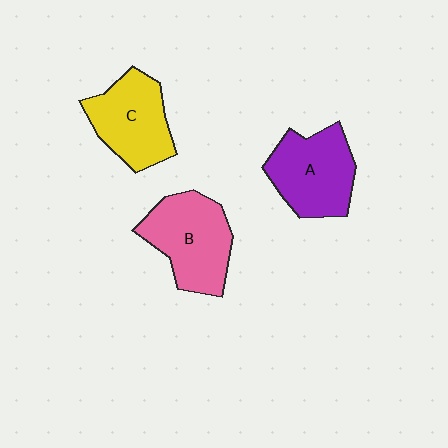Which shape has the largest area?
Shape B (pink).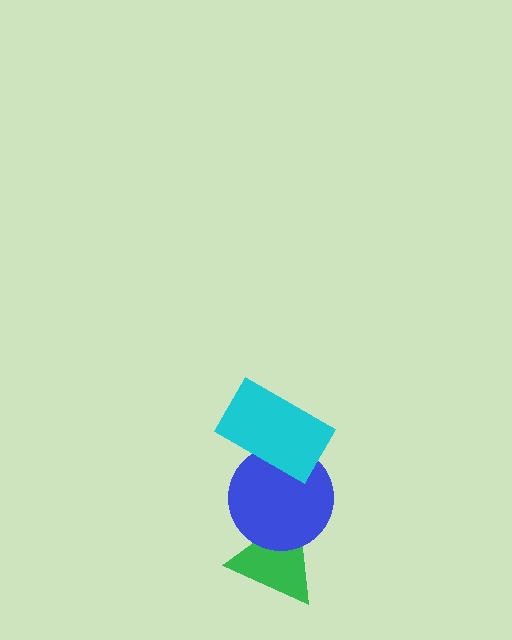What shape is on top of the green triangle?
The blue circle is on top of the green triangle.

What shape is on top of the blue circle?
The cyan rectangle is on top of the blue circle.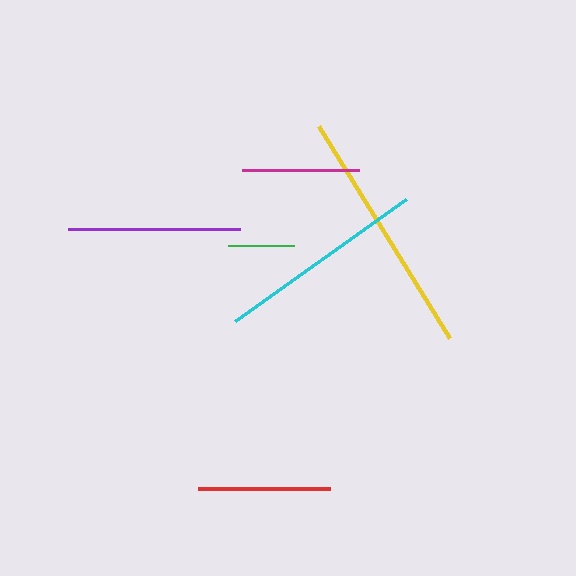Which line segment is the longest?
The yellow line is the longest at approximately 250 pixels.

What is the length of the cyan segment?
The cyan segment is approximately 211 pixels long.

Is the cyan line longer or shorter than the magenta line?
The cyan line is longer than the magenta line.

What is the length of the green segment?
The green segment is approximately 66 pixels long.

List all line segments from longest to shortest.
From longest to shortest: yellow, cyan, purple, red, magenta, green.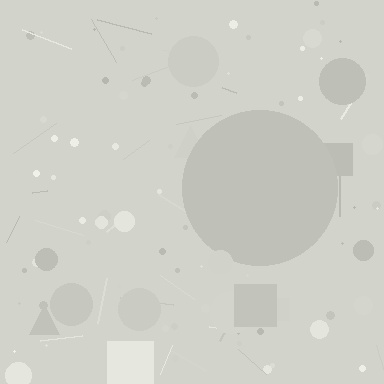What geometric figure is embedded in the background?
A circle is embedded in the background.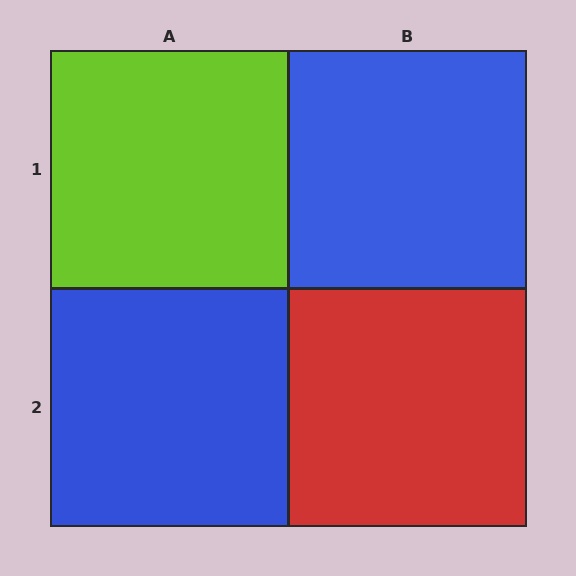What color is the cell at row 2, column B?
Red.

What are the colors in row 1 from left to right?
Lime, blue.